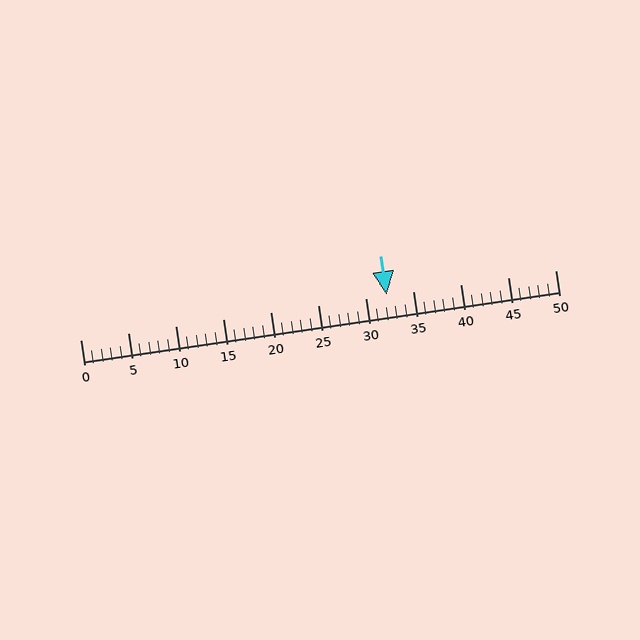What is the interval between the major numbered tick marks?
The major tick marks are spaced 5 units apart.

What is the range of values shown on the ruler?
The ruler shows values from 0 to 50.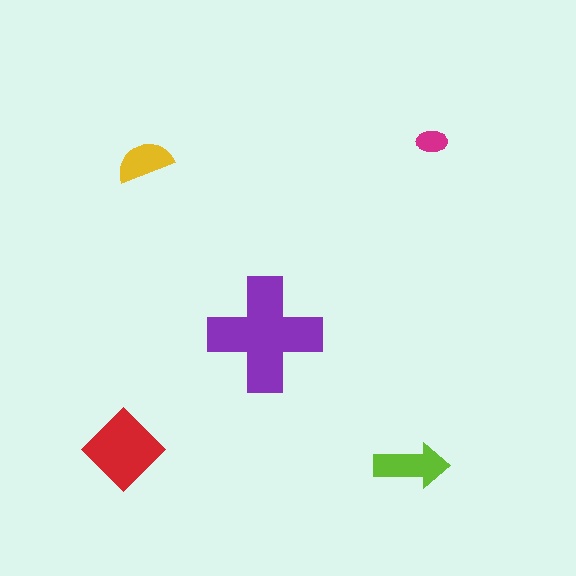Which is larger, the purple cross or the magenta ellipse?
The purple cross.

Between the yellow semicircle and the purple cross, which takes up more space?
The purple cross.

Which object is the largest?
The purple cross.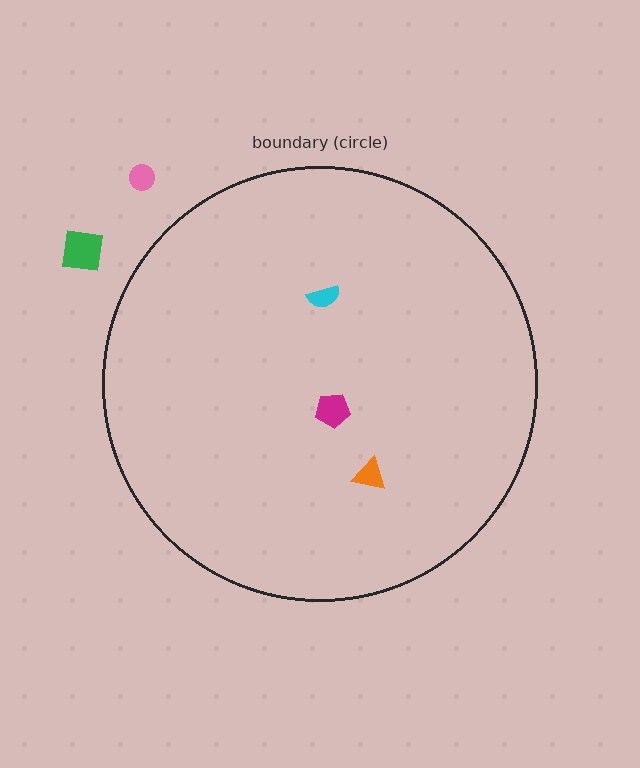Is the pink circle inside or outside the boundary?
Outside.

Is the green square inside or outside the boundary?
Outside.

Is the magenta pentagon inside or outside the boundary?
Inside.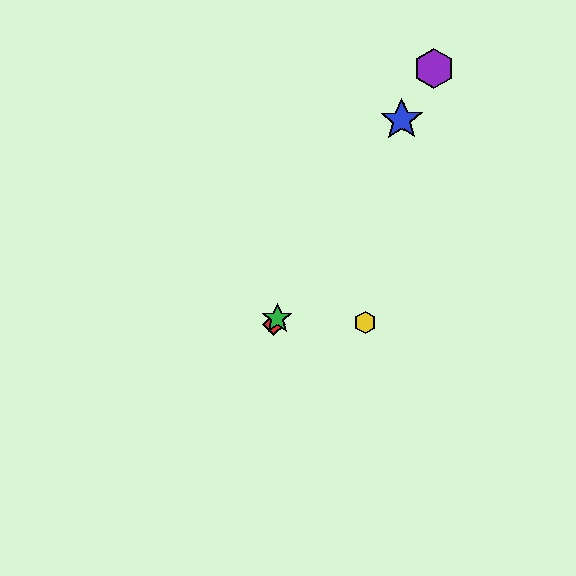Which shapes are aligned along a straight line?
The red diamond, the blue star, the green star, the purple hexagon are aligned along a straight line.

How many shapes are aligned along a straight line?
4 shapes (the red diamond, the blue star, the green star, the purple hexagon) are aligned along a straight line.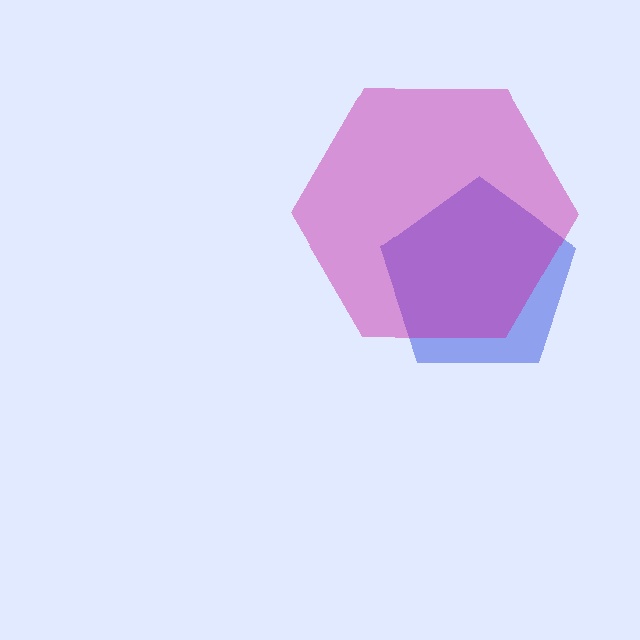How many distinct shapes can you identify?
There are 2 distinct shapes: a blue pentagon, a magenta hexagon.